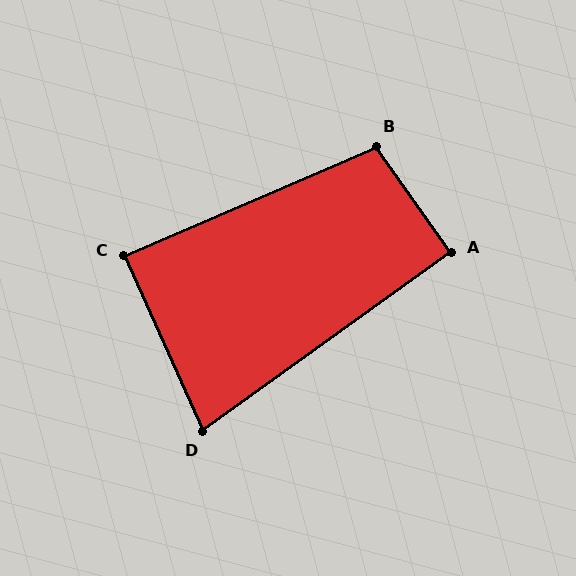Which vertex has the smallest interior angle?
D, at approximately 78 degrees.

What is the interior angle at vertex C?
Approximately 89 degrees (approximately right).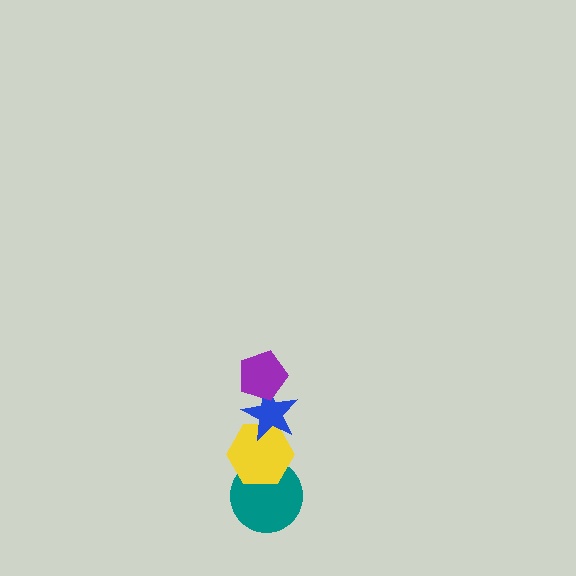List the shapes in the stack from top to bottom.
From top to bottom: the purple pentagon, the blue star, the yellow hexagon, the teal circle.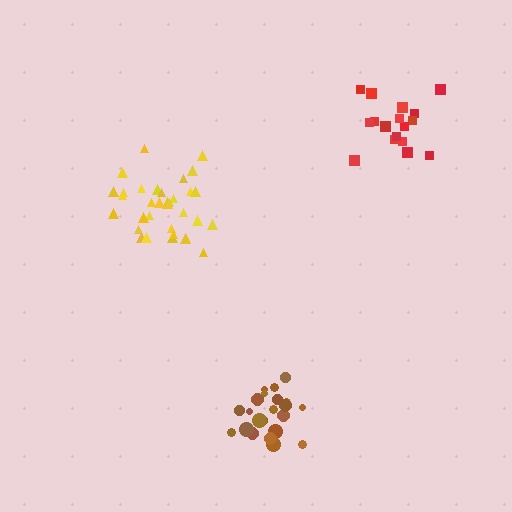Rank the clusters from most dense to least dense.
yellow, brown, red.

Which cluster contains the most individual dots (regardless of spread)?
Yellow (34).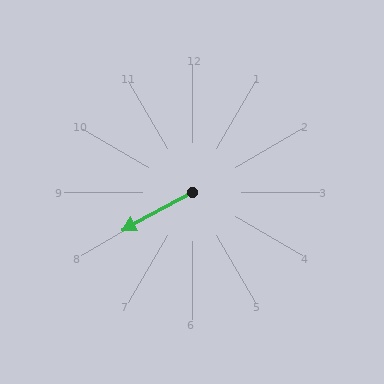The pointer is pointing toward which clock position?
Roughly 8 o'clock.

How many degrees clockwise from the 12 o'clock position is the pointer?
Approximately 241 degrees.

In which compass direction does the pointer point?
Southwest.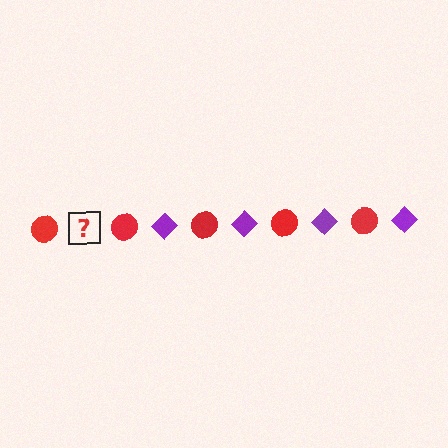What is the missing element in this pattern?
The missing element is a purple diamond.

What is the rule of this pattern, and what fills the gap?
The rule is that the pattern alternates between red circle and purple diamond. The gap should be filled with a purple diamond.